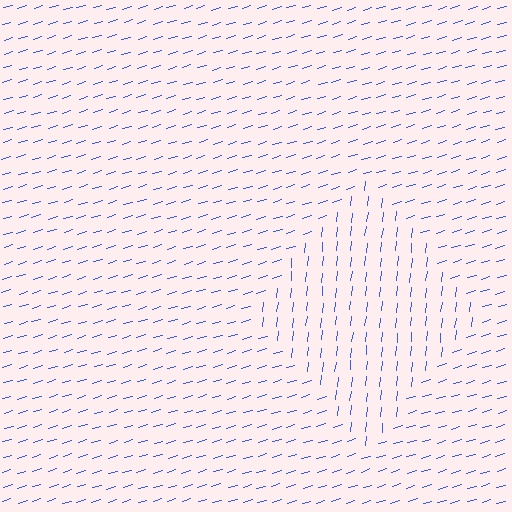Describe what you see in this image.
The image is filled with small blue line segments. A diamond region in the image has lines oriented differently from the surrounding lines, creating a visible texture boundary.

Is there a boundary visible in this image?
Yes, there is a texture boundary formed by a change in line orientation.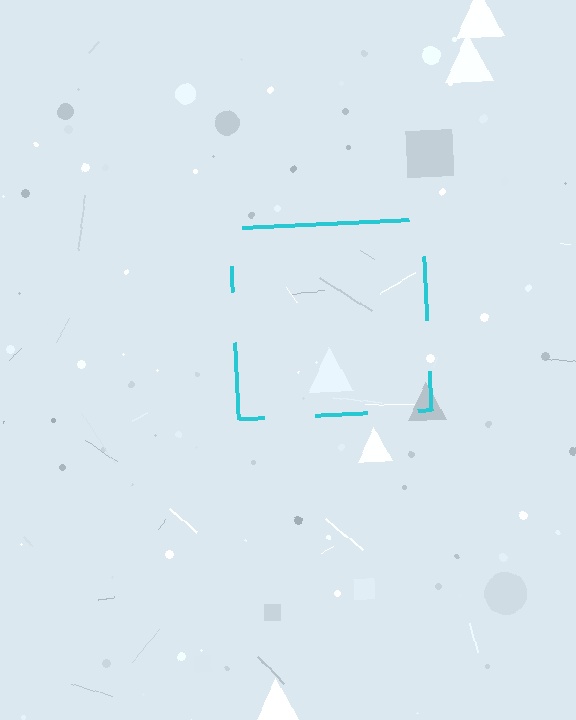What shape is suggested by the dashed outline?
The dashed outline suggests a square.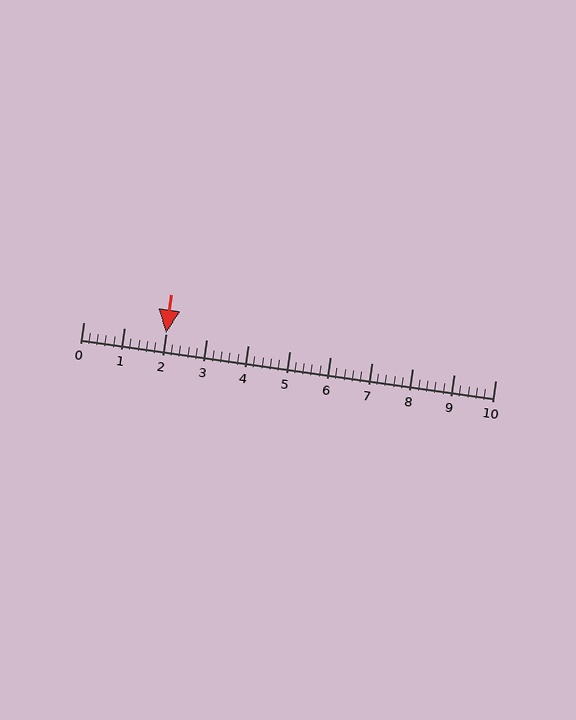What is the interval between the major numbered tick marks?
The major tick marks are spaced 1 units apart.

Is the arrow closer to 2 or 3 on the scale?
The arrow is closer to 2.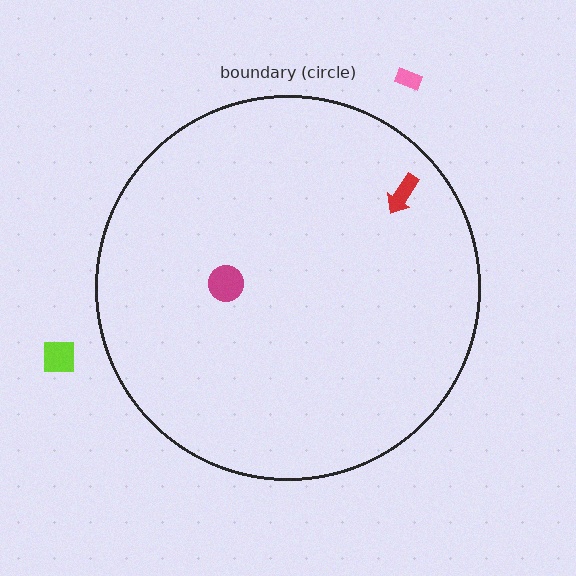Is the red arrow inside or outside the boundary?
Inside.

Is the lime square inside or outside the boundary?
Outside.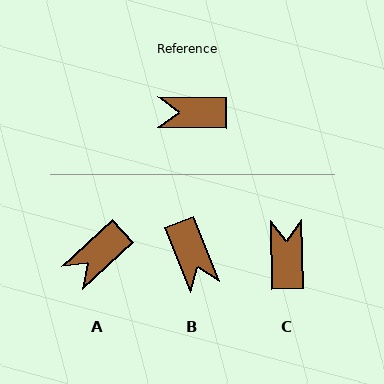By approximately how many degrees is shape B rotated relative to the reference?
Approximately 112 degrees counter-clockwise.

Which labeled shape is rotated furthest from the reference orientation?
B, about 112 degrees away.